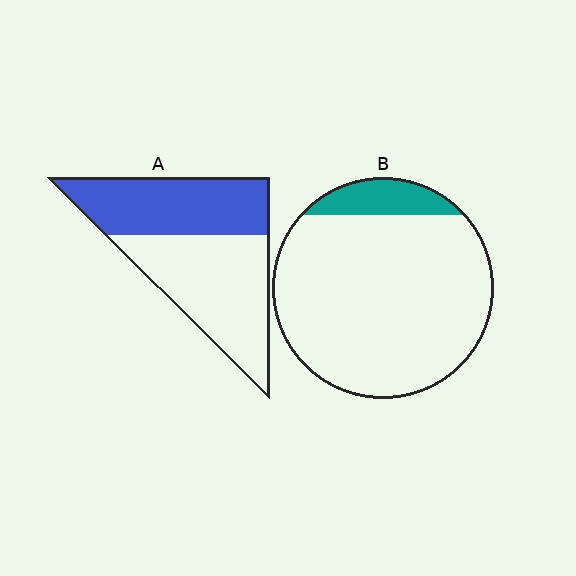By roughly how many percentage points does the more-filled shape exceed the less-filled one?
By roughly 35 percentage points (A over B).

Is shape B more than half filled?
No.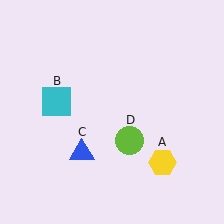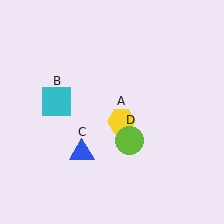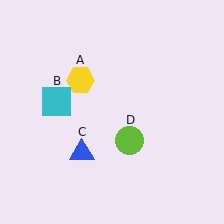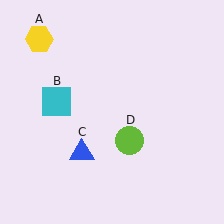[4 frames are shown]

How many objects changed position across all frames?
1 object changed position: yellow hexagon (object A).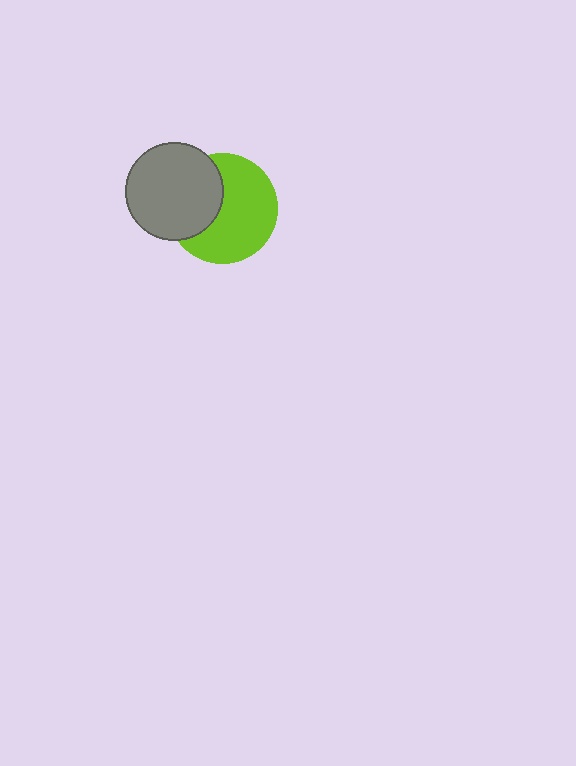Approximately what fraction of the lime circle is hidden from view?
Roughly 36% of the lime circle is hidden behind the gray circle.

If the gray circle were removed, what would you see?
You would see the complete lime circle.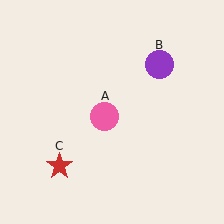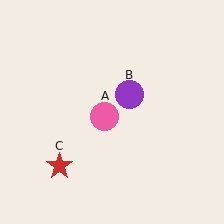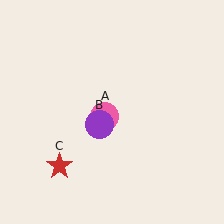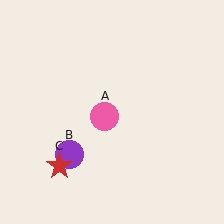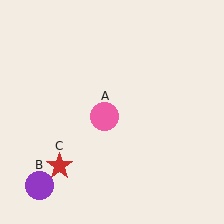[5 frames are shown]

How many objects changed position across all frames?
1 object changed position: purple circle (object B).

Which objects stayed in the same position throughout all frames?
Pink circle (object A) and red star (object C) remained stationary.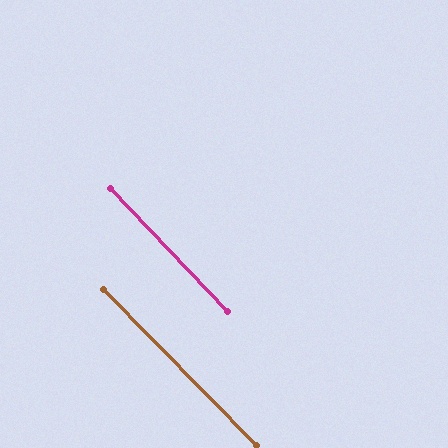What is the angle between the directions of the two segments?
Approximately 1 degree.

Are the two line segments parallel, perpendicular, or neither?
Parallel — their directions differ by only 0.6°.